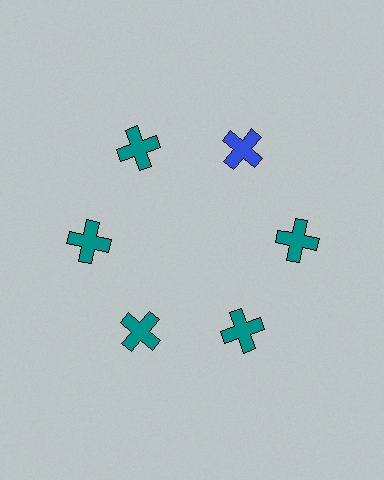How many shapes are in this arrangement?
There are 6 shapes arranged in a ring pattern.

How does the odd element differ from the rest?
It has a different color: blue instead of teal.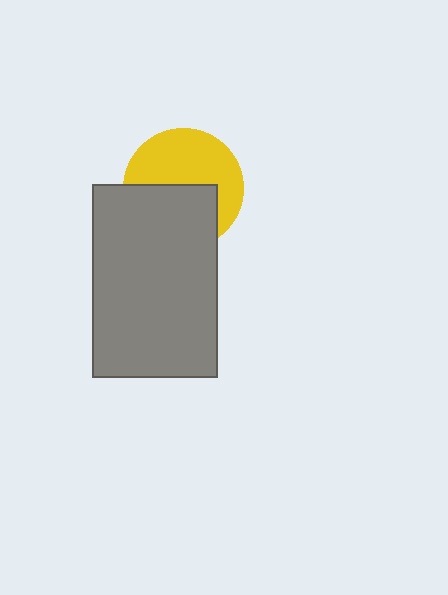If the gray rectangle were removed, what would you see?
You would see the complete yellow circle.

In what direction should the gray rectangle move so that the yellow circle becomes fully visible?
The gray rectangle should move down. That is the shortest direction to clear the overlap and leave the yellow circle fully visible.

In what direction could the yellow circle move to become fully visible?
The yellow circle could move up. That would shift it out from behind the gray rectangle entirely.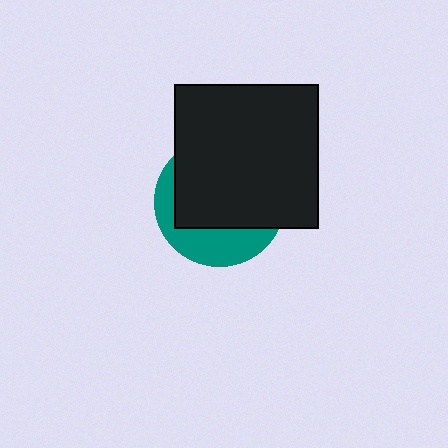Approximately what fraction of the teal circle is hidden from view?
Roughly 68% of the teal circle is hidden behind the black square.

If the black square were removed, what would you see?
You would see the complete teal circle.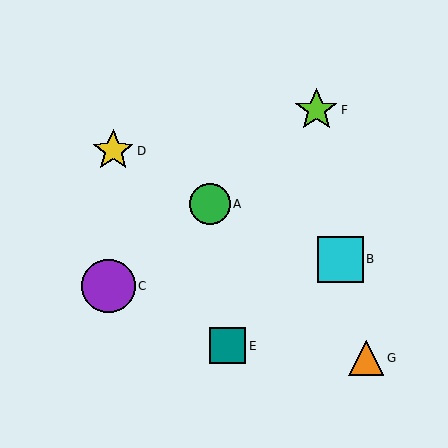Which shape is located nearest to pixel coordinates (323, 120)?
The lime star (labeled F) at (316, 110) is nearest to that location.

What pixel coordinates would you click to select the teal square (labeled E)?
Click at (228, 346) to select the teal square E.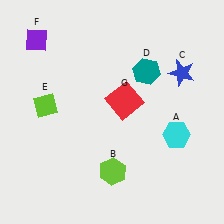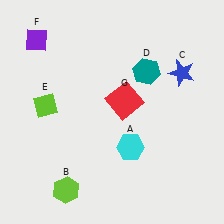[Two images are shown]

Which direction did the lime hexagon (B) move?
The lime hexagon (B) moved left.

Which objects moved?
The objects that moved are: the cyan hexagon (A), the lime hexagon (B).